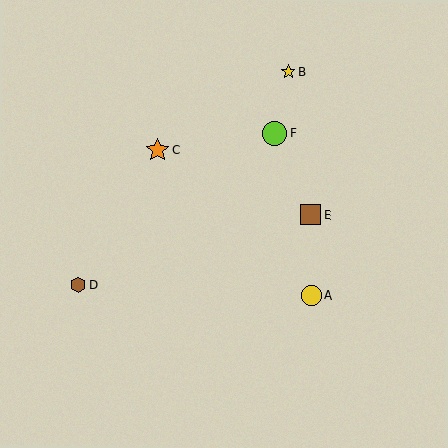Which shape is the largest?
The lime circle (labeled F) is the largest.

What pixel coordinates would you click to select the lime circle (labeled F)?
Click at (275, 133) to select the lime circle F.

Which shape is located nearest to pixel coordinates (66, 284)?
The brown hexagon (labeled D) at (78, 285) is nearest to that location.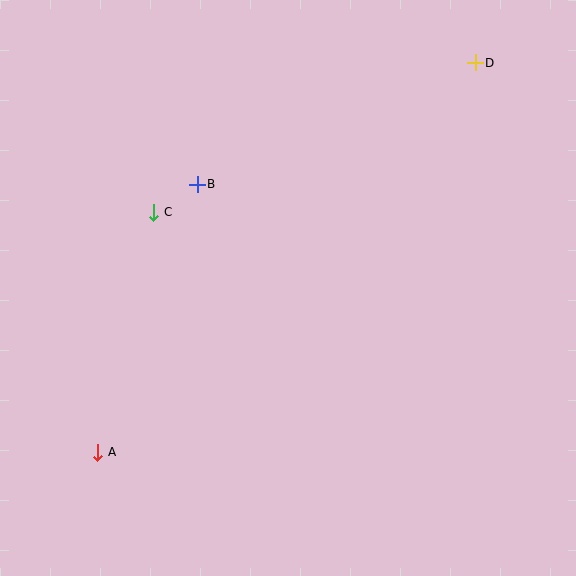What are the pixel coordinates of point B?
Point B is at (197, 184).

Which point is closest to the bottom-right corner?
Point A is closest to the bottom-right corner.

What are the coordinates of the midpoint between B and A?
The midpoint between B and A is at (148, 318).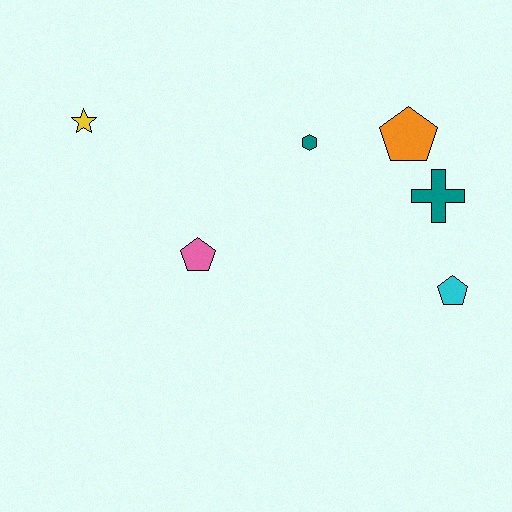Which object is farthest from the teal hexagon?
The yellow star is farthest from the teal hexagon.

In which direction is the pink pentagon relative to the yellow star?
The pink pentagon is below the yellow star.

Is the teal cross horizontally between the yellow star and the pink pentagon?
No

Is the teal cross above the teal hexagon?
No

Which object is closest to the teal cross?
The orange pentagon is closest to the teal cross.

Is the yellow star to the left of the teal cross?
Yes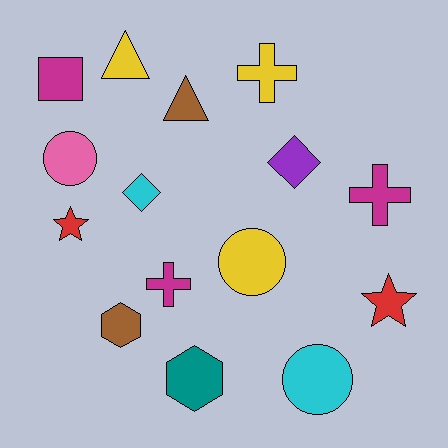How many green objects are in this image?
There are no green objects.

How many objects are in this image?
There are 15 objects.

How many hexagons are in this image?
There are 2 hexagons.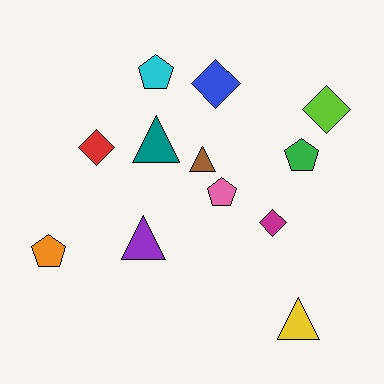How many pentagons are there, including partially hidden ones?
There are 4 pentagons.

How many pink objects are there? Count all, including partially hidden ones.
There is 1 pink object.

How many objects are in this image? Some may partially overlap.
There are 12 objects.